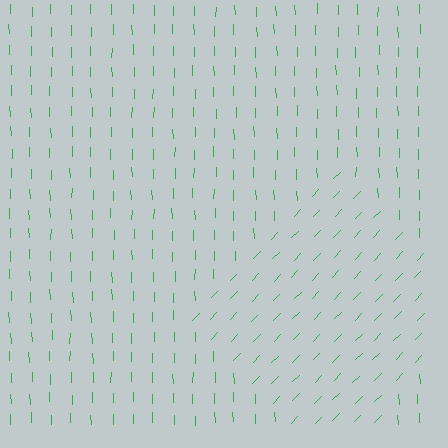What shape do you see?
I see a diamond.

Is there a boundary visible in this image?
Yes, there is a texture boundary formed by a change in line orientation.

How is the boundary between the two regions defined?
The boundary is defined purely by a change in line orientation (approximately 45 degrees difference). All lines are the same color and thickness.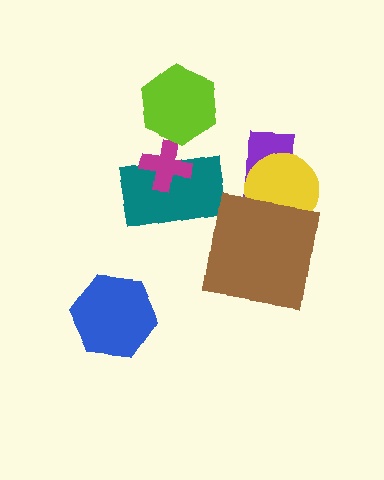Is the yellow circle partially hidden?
Yes, it is partially covered by another shape.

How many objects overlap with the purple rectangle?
1 object overlaps with the purple rectangle.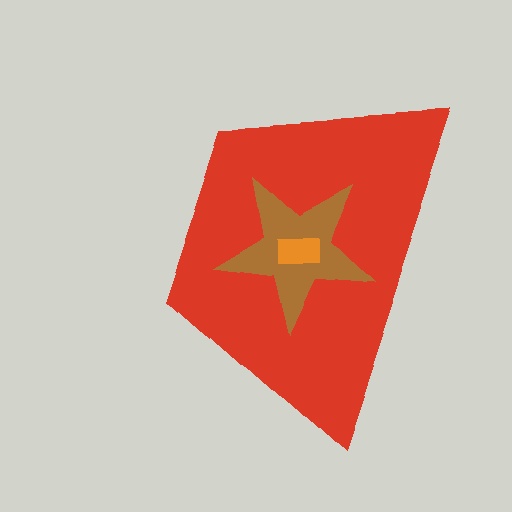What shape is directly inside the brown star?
The orange rectangle.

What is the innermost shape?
The orange rectangle.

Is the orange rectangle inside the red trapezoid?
Yes.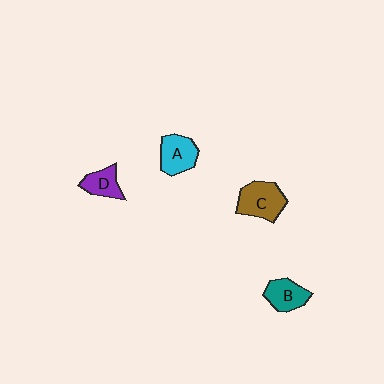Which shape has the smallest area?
Shape D (purple).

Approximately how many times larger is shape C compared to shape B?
Approximately 1.3 times.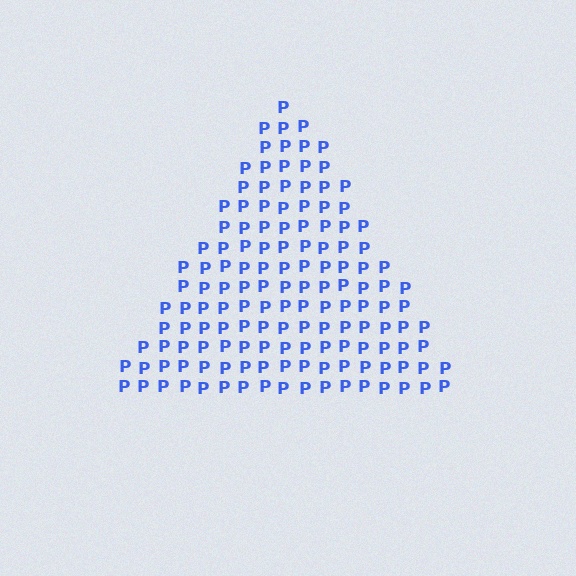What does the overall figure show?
The overall figure shows a triangle.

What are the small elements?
The small elements are letter P's.